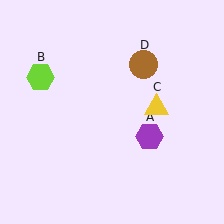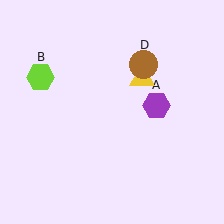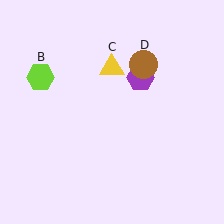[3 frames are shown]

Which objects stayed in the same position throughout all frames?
Lime hexagon (object B) and brown circle (object D) remained stationary.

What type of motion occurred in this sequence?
The purple hexagon (object A), yellow triangle (object C) rotated counterclockwise around the center of the scene.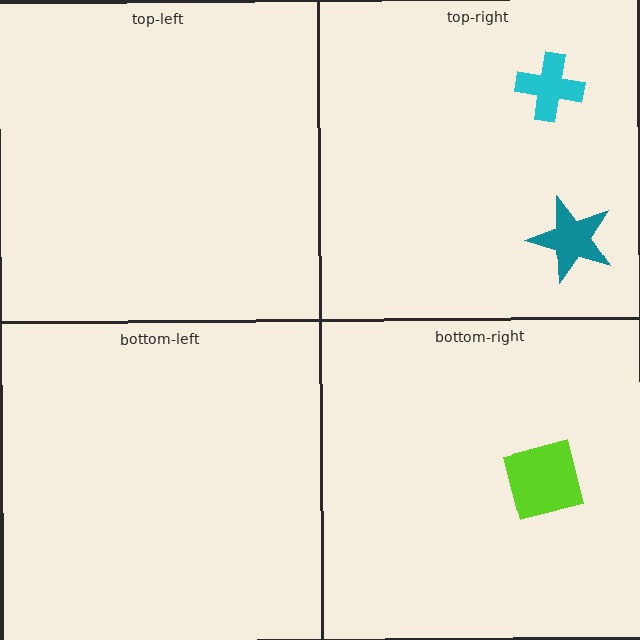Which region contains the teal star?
The top-right region.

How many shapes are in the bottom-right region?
1.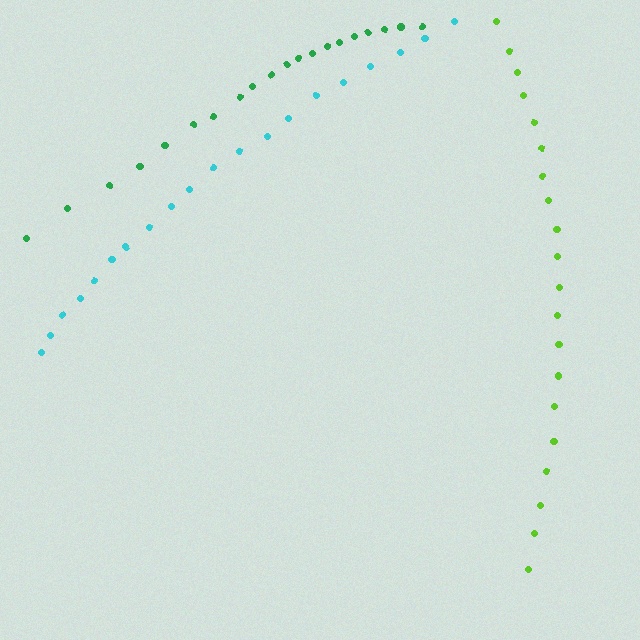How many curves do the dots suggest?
There are 3 distinct paths.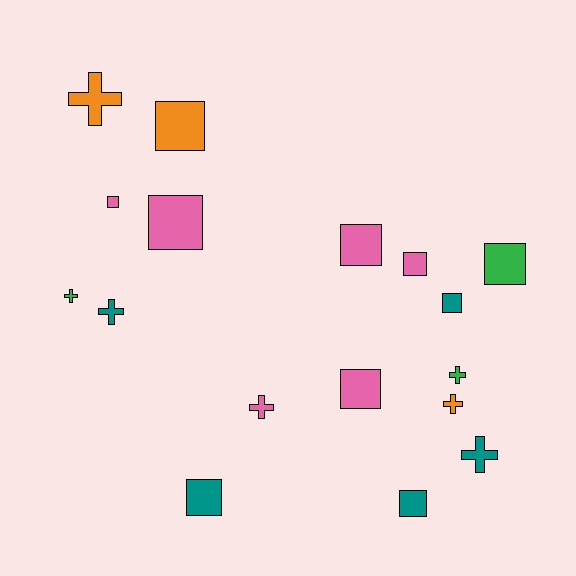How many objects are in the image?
There are 17 objects.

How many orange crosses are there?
There are 2 orange crosses.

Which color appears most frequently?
Pink, with 6 objects.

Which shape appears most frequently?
Square, with 10 objects.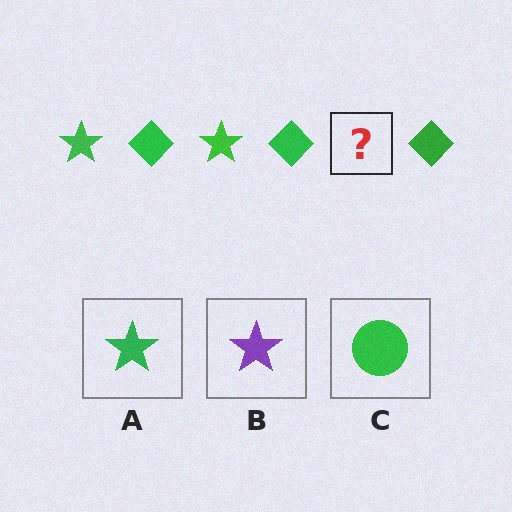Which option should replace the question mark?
Option A.